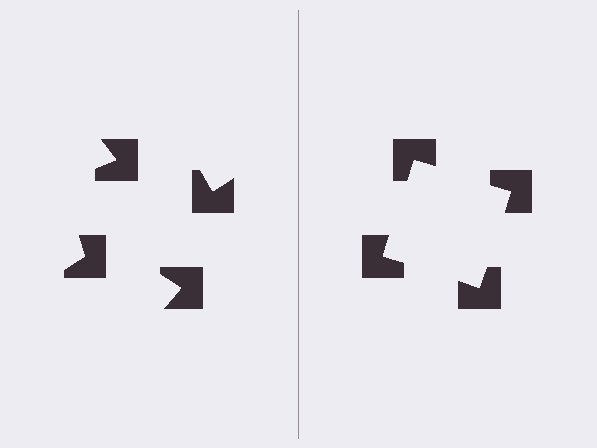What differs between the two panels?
The notched squares are positioned identically on both sides; only the wedge orientations differ. On the right they align to a square; on the left they are misaligned.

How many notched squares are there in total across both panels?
8 — 4 on each side.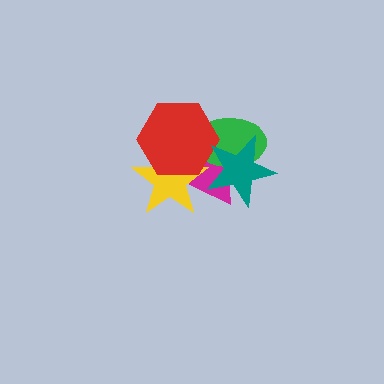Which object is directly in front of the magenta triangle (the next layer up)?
The green ellipse is directly in front of the magenta triangle.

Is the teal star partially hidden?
No, no other shape covers it.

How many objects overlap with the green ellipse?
3 objects overlap with the green ellipse.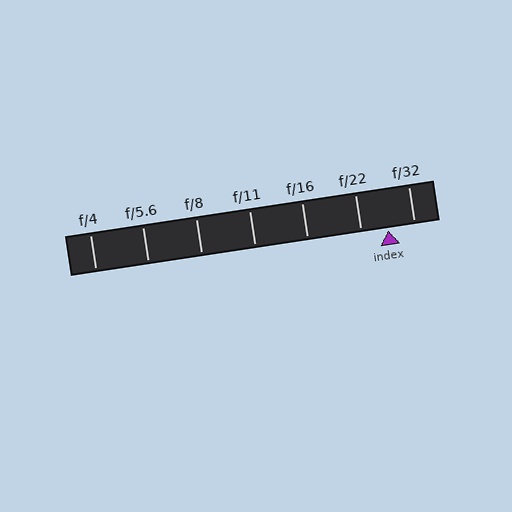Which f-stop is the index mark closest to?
The index mark is closest to f/32.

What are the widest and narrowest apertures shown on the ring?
The widest aperture shown is f/4 and the narrowest is f/32.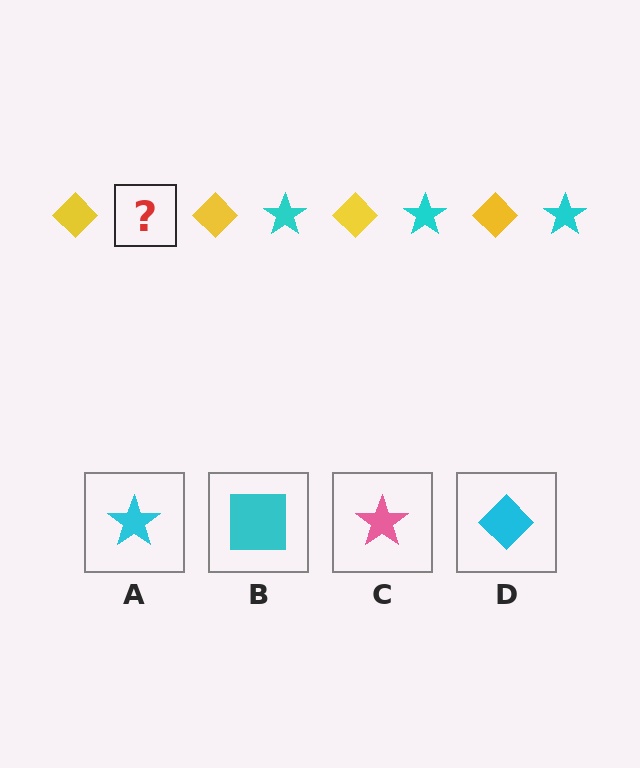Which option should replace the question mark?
Option A.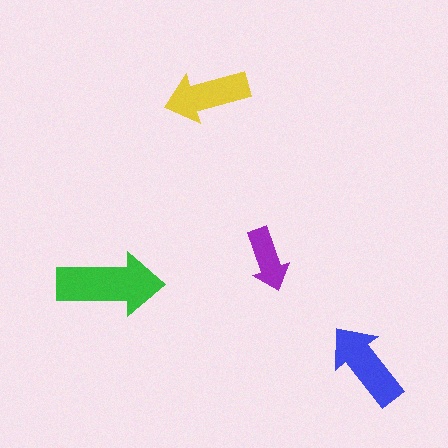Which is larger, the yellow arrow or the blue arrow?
The blue one.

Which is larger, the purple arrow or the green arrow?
The green one.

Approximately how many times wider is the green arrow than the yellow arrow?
About 1.5 times wider.